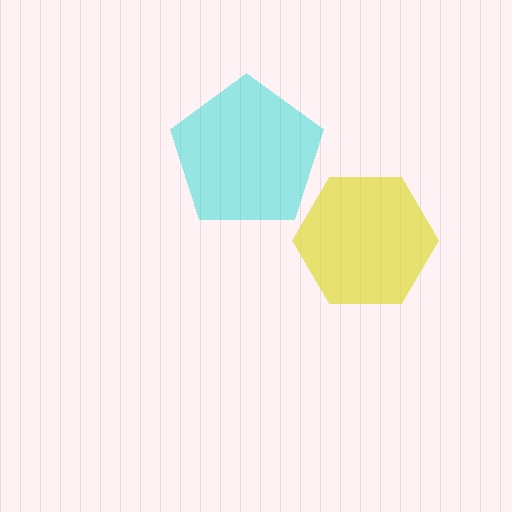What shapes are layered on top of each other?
The layered shapes are: a cyan pentagon, a yellow hexagon.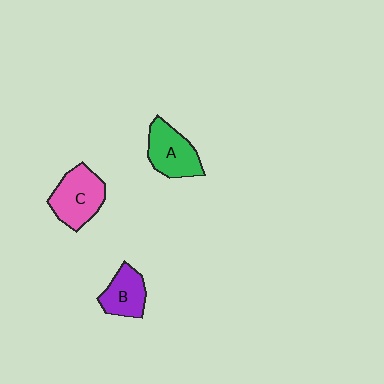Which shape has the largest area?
Shape C (pink).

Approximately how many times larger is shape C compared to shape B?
Approximately 1.4 times.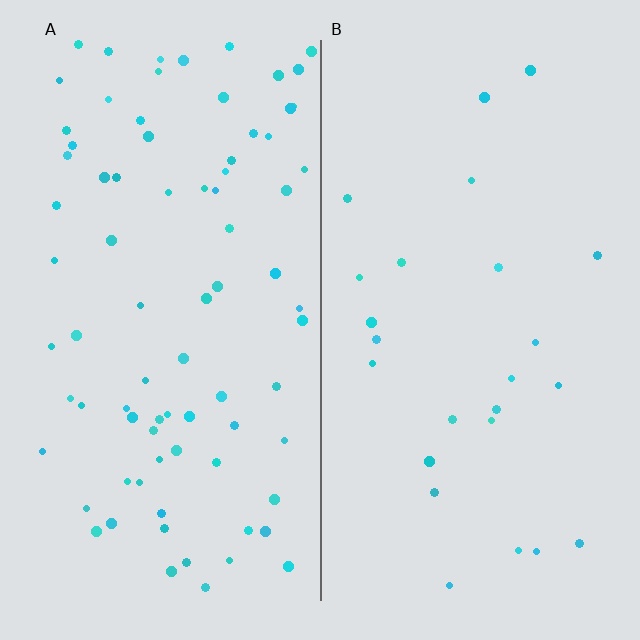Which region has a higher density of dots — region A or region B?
A (the left).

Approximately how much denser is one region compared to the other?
Approximately 3.2× — region A over region B.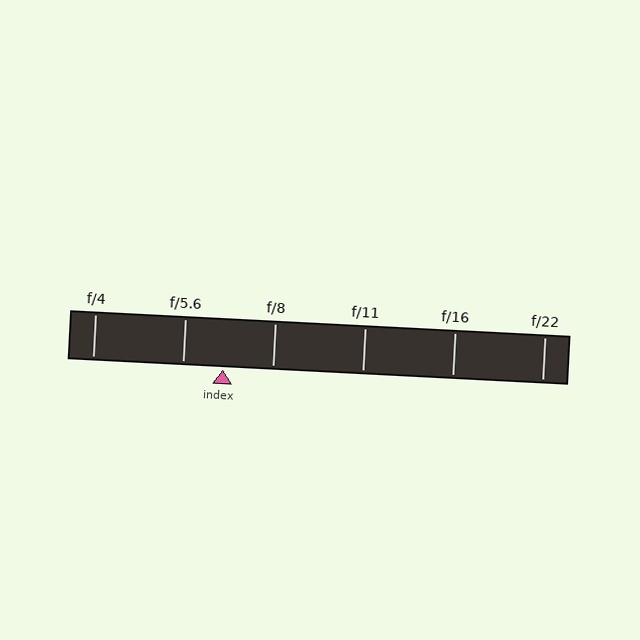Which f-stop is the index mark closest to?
The index mark is closest to f/5.6.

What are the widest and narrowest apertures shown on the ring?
The widest aperture shown is f/4 and the narrowest is f/22.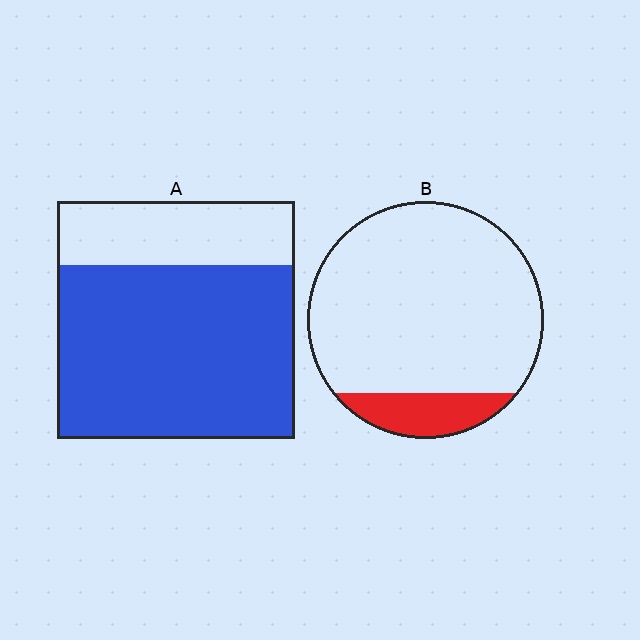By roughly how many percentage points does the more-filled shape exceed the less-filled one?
By roughly 60 percentage points (A over B).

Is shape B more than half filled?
No.